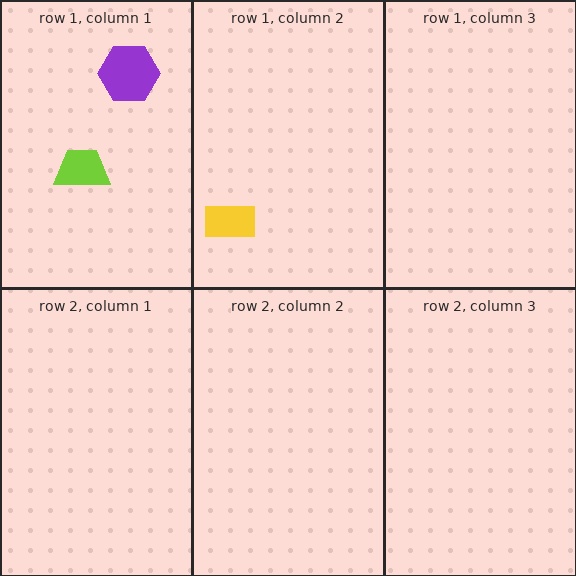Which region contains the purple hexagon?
The row 1, column 1 region.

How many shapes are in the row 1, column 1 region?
2.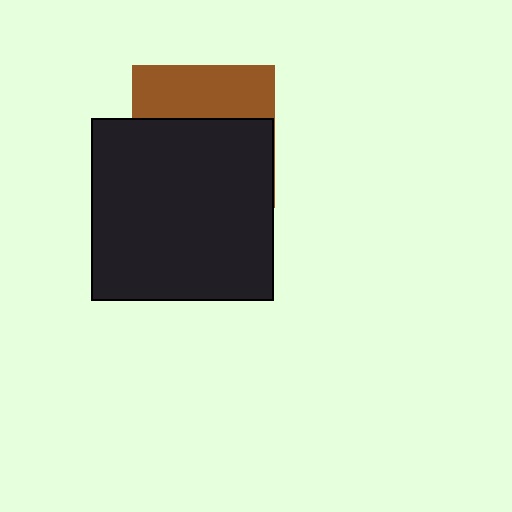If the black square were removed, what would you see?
You would see the complete brown square.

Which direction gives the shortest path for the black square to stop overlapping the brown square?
Moving down gives the shortest separation.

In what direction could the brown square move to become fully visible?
The brown square could move up. That would shift it out from behind the black square entirely.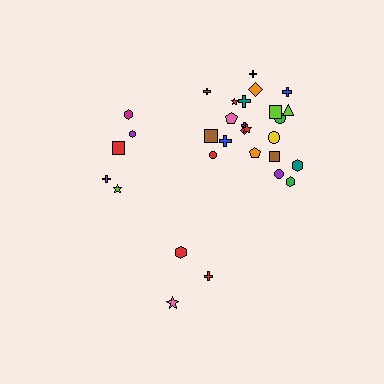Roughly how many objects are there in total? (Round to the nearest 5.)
Roughly 30 objects in total.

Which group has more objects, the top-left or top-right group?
The top-right group.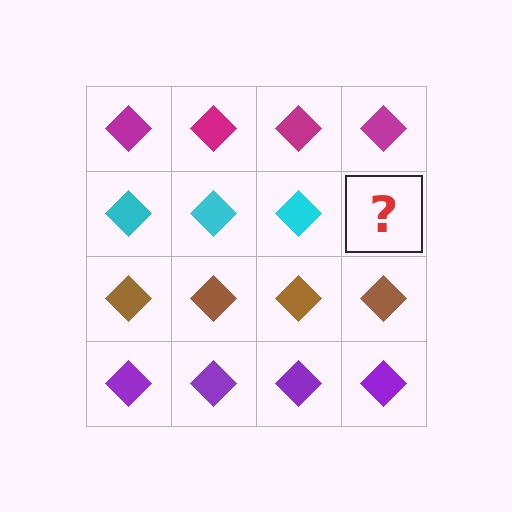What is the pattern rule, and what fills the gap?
The rule is that each row has a consistent color. The gap should be filled with a cyan diamond.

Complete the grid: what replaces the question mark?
The question mark should be replaced with a cyan diamond.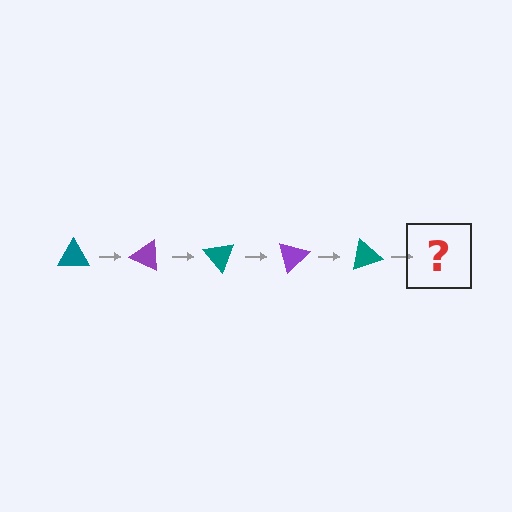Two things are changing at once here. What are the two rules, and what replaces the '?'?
The two rules are that it rotates 25 degrees each step and the color cycles through teal and purple. The '?' should be a purple triangle, rotated 125 degrees from the start.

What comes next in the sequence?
The next element should be a purple triangle, rotated 125 degrees from the start.